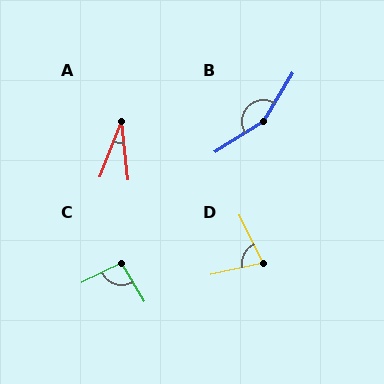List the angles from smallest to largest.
A (28°), D (77°), C (95°), B (154°).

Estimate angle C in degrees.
Approximately 95 degrees.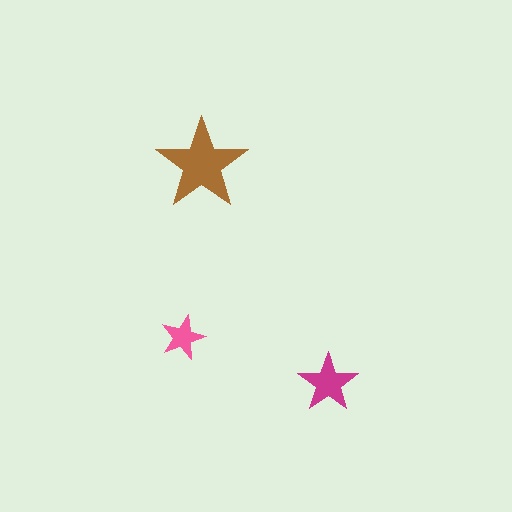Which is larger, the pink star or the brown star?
The brown one.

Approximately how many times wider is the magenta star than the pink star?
About 1.5 times wider.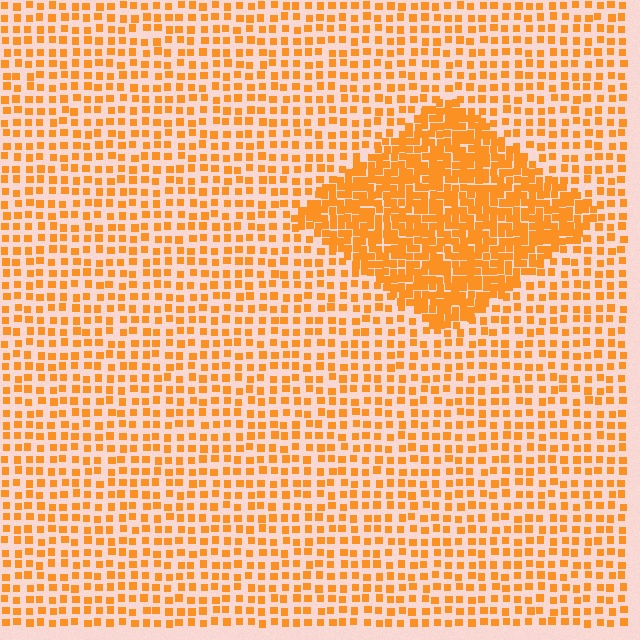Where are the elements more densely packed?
The elements are more densely packed inside the diamond boundary.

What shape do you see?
I see a diamond.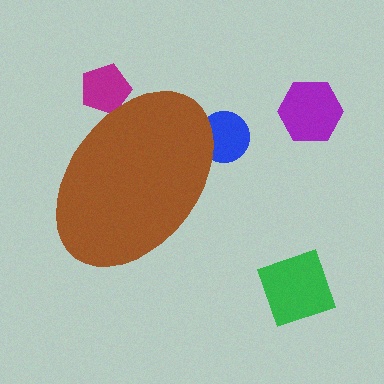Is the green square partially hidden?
No, the green square is fully visible.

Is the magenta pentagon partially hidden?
Yes, the magenta pentagon is partially hidden behind the brown ellipse.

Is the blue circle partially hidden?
Yes, the blue circle is partially hidden behind the brown ellipse.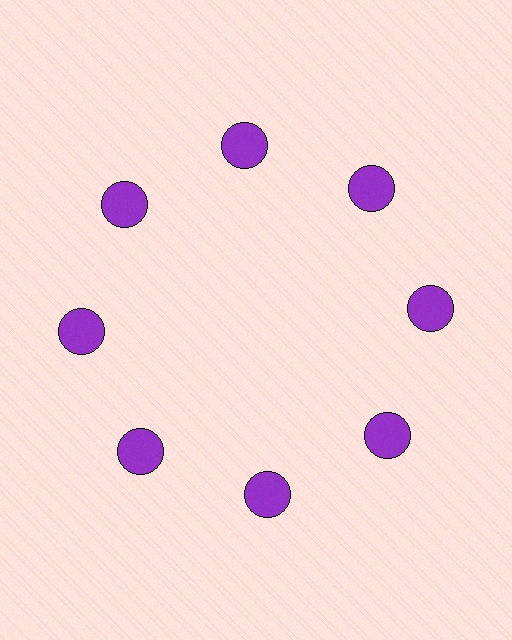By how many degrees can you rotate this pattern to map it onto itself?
The pattern maps onto itself every 45 degrees of rotation.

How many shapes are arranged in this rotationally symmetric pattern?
There are 8 shapes, arranged in 8 groups of 1.